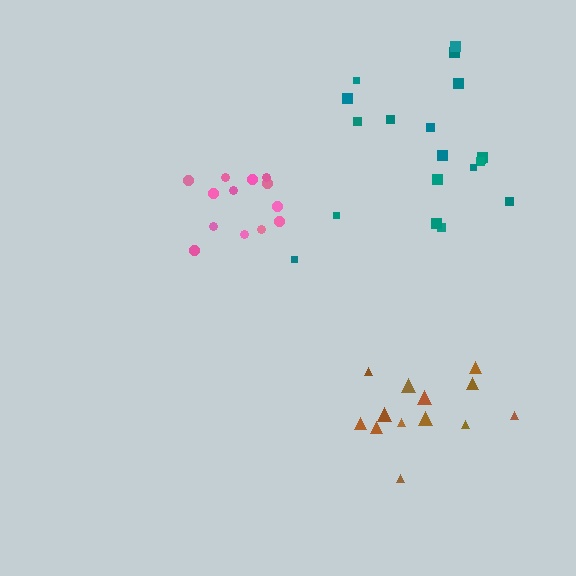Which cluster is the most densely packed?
Pink.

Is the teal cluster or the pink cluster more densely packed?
Pink.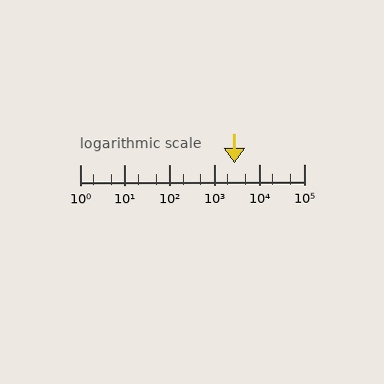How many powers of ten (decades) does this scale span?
The scale spans 5 decades, from 1 to 100000.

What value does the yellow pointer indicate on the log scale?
The pointer indicates approximately 2800.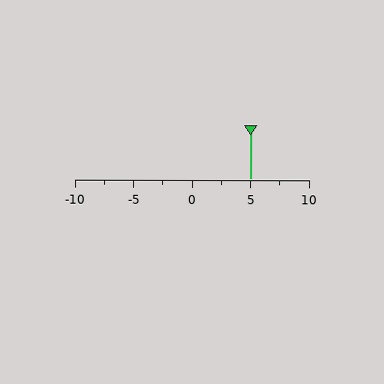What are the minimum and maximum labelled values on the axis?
The axis runs from -10 to 10.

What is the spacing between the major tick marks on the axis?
The major ticks are spaced 5 apart.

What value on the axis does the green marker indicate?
The marker indicates approximately 5.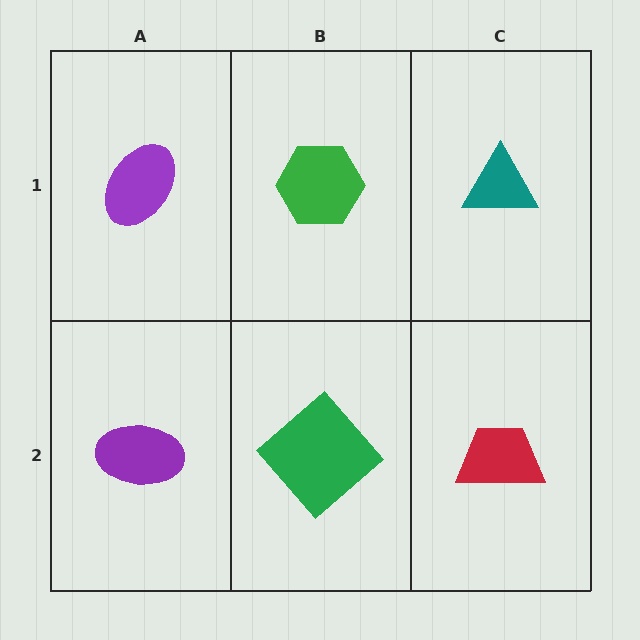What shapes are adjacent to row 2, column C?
A teal triangle (row 1, column C), a green diamond (row 2, column B).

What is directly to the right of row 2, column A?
A green diamond.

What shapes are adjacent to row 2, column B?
A green hexagon (row 1, column B), a purple ellipse (row 2, column A), a red trapezoid (row 2, column C).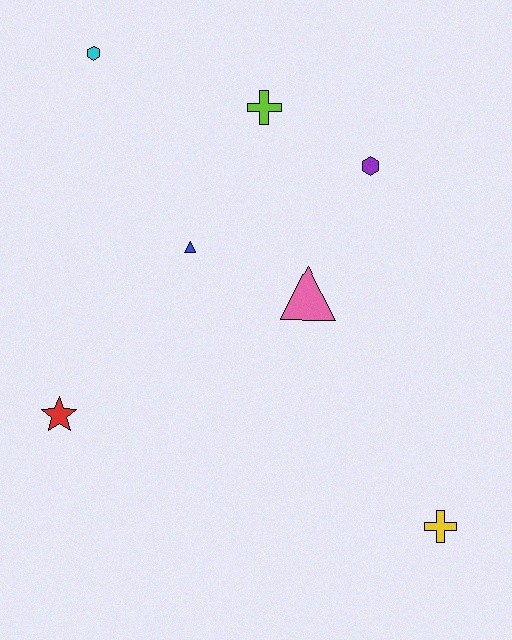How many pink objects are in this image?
There is 1 pink object.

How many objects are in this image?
There are 7 objects.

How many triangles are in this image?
There are 2 triangles.